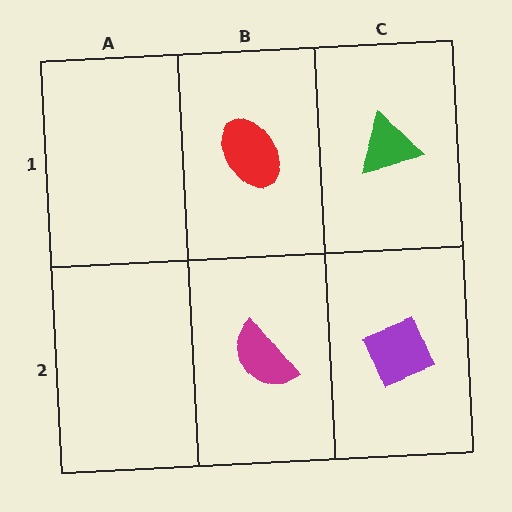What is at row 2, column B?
A magenta semicircle.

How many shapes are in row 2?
2 shapes.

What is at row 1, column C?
A green triangle.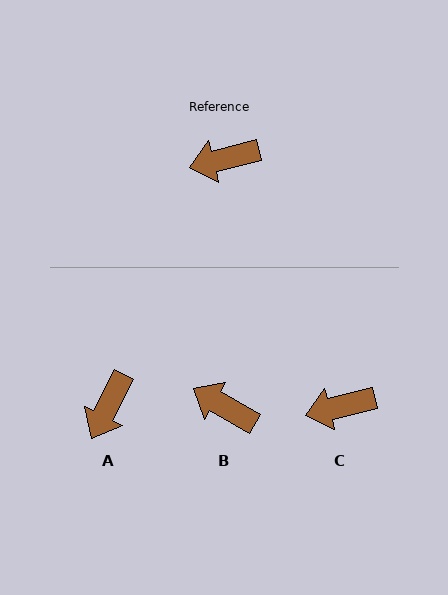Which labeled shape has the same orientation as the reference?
C.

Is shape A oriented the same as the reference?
No, it is off by about 48 degrees.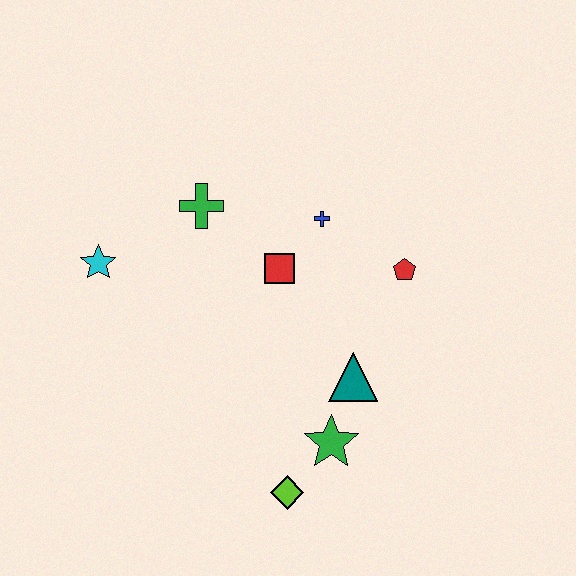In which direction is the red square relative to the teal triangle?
The red square is above the teal triangle.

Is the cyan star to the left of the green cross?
Yes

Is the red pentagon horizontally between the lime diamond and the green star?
No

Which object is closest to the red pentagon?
The blue cross is closest to the red pentagon.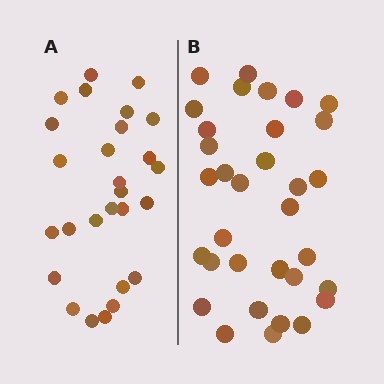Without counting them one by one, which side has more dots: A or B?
Region B (the right region) has more dots.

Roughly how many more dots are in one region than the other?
Region B has about 6 more dots than region A.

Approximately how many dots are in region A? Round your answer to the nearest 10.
About 30 dots. (The exact count is 27, which rounds to 30.)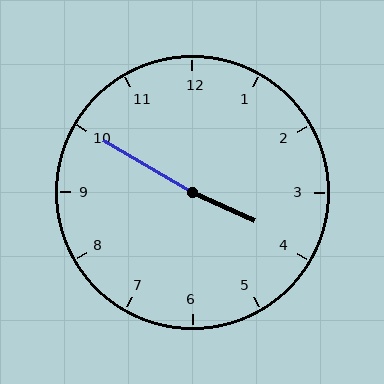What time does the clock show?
3:50.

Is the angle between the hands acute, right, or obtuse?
It is obtuse.